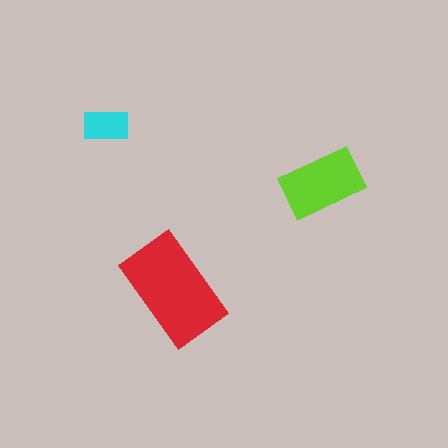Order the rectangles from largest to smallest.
the red one, the lime one, the cyan one.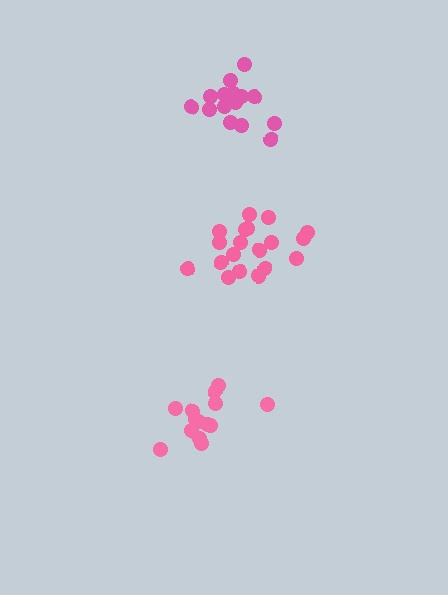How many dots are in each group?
Group 1: 19 dots, Group 2: 14 dots, Group 3: 16 dots (49 total).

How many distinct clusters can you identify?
There are 3 distinct clusters.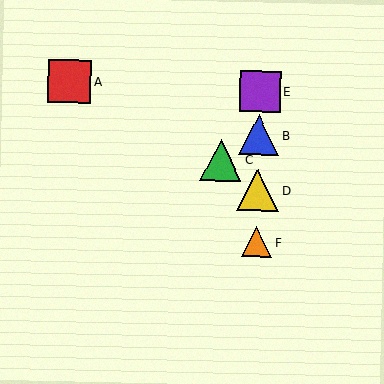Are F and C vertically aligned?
No, F is at x≈257 and C is at x≈221.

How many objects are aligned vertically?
4 objects (B, D, E, F) are aligned vertically.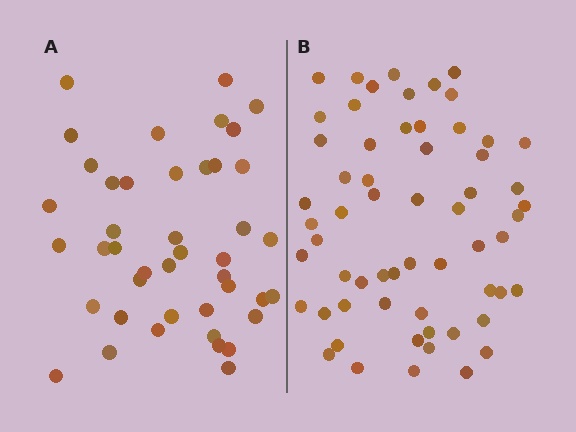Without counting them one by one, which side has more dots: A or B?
Region B (the right region) has more dots.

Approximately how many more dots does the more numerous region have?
Region B has approximately 15 more dots than region A.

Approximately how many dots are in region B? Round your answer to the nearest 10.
About 60 dots.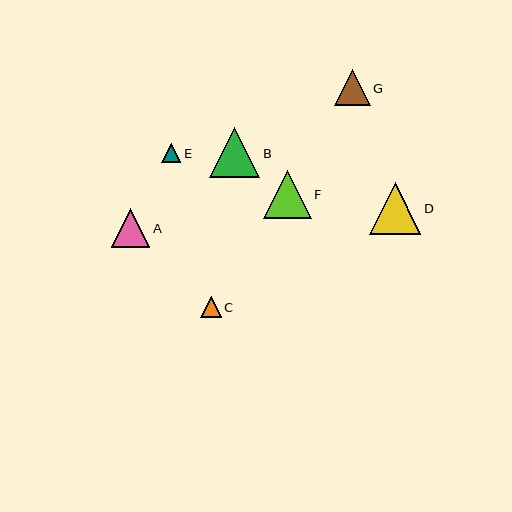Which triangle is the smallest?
Triangle E is the smallest with a size of approximately 20 pixels.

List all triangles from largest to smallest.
From largest to smallest: D, B, F, A, G, C, E.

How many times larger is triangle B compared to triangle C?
Triangle B is approximately 2.5 times the size of triangle C.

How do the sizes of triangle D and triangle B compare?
Triangle D and triangle B are approximately the same size.